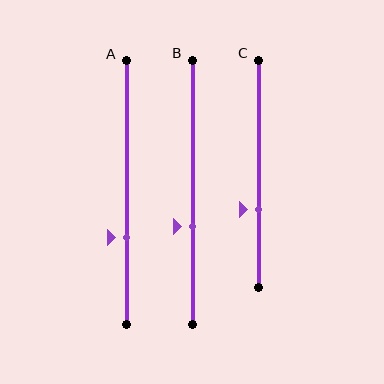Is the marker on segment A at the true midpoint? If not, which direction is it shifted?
No, the marker on segment A is shifted downward by about 17% of the segment length.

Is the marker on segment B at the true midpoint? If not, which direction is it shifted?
No, the marker on segment B is shifted downward by about 13% of the segment length.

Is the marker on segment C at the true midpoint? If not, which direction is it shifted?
No, the marker on segment C is shifted downward by about 16% of the segment length.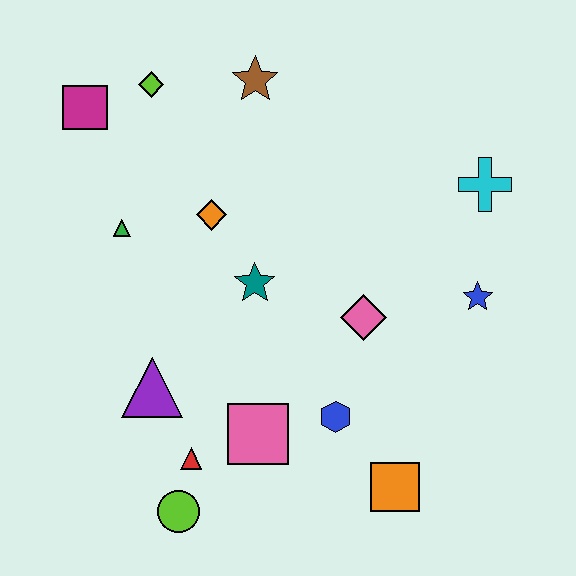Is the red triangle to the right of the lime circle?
Yes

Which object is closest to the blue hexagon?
The pink square is closest to the blue hexagon.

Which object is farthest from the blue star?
The magenta square is farthest from the blue star.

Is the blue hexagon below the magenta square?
Yes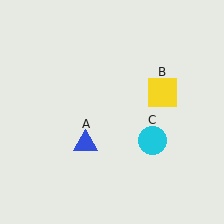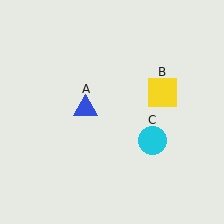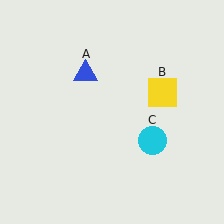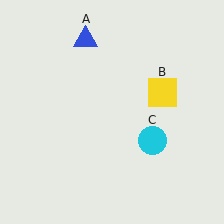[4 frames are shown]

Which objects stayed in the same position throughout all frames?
Yellow square (object B) and cyan circle (object C) remained stationary.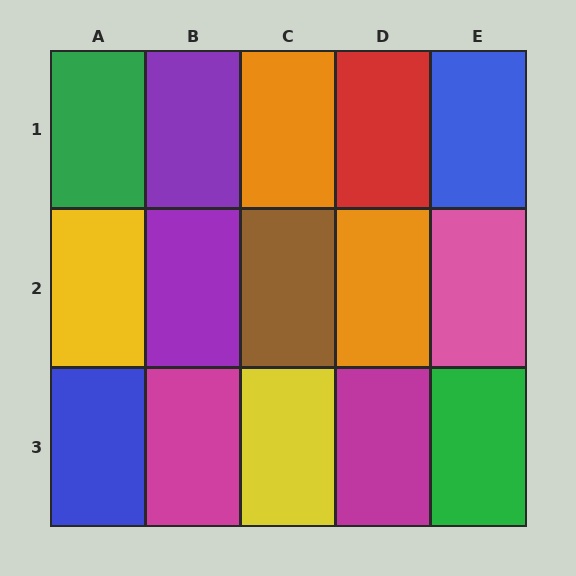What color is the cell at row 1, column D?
Red.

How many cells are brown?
1 cell is brown.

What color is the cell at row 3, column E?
Green.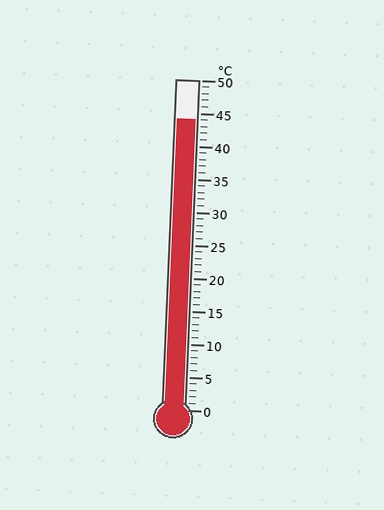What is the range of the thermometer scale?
The thermometer scale ranges from 0°C to 50°C.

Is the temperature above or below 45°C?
The temperature is below 45°C.